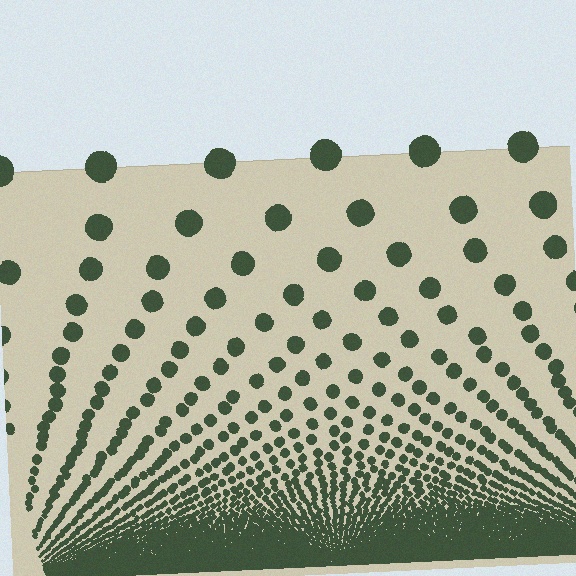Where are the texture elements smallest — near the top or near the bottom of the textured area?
Near the bottom.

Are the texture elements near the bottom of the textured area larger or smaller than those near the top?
Smaller. The gradient is inverted — elements near the bottom are smaller and denser.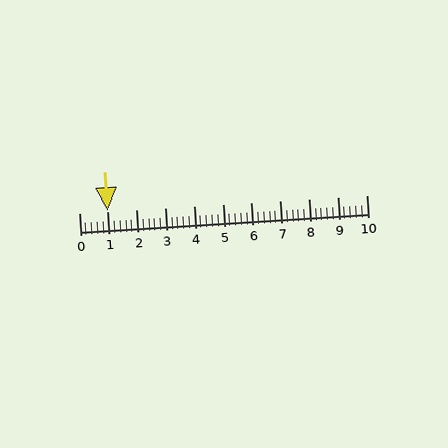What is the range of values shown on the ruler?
The ruler shows values from 0 to 10.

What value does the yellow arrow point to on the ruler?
The yellow arrow points to approximately 1.0.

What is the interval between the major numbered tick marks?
The major tick marks are spaced 1 units apart.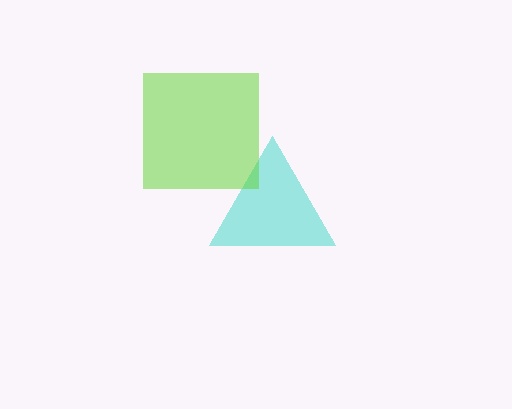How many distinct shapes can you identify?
There are 2 distinct shapes: a cyan triangle, a lime square.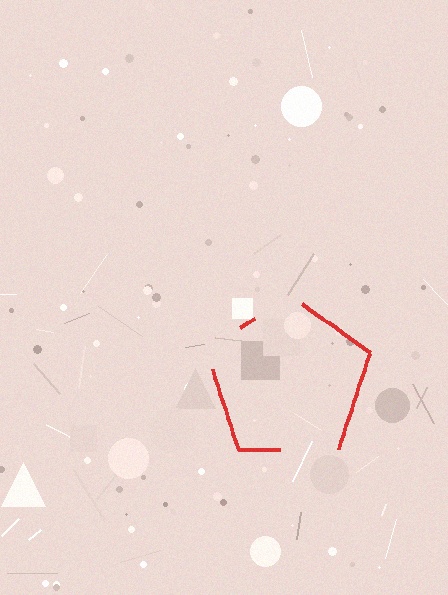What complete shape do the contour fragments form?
The contour fragments form a pentagon.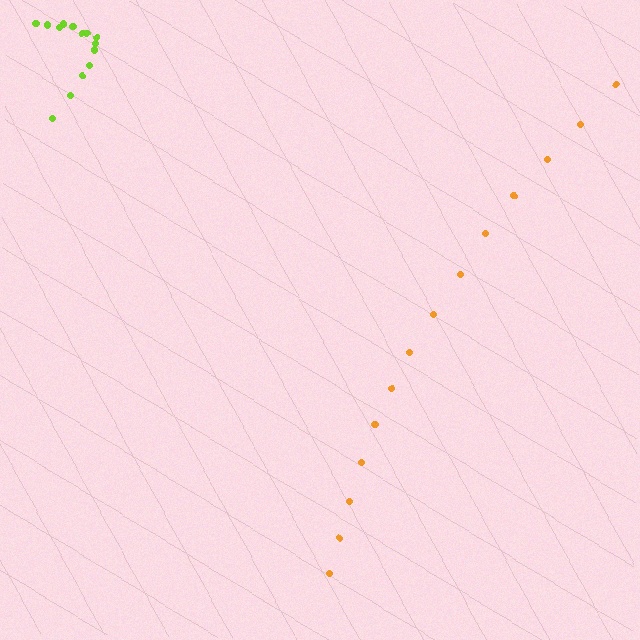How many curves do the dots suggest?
There are 2 distinct paths.